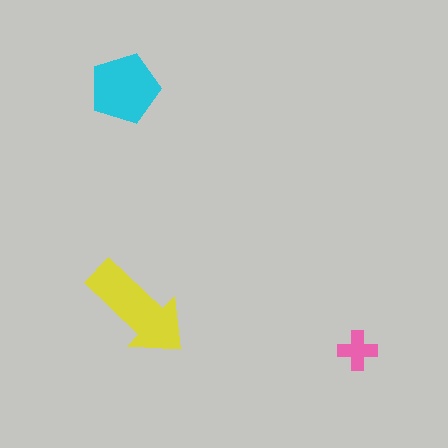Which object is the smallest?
The pink cross.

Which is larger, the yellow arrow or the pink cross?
The yellow arrow.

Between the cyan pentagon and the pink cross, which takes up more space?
The cyan pentagon.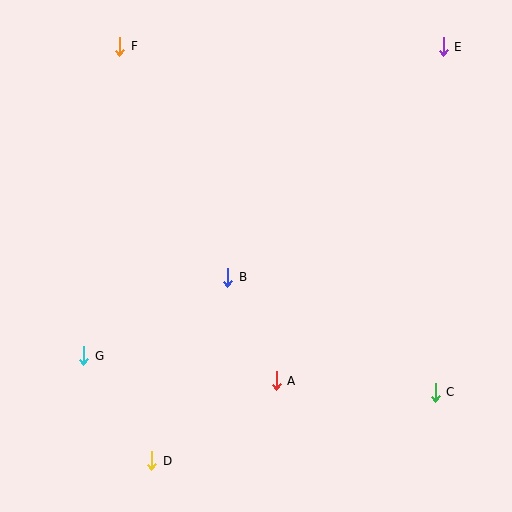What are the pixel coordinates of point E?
Point E is at (443, 47).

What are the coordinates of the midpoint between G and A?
The midpoint between G and A is at (180, 368).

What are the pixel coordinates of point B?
Point B is at (228, 277).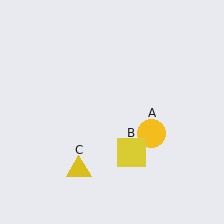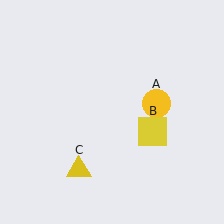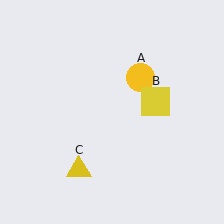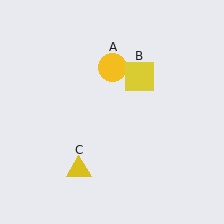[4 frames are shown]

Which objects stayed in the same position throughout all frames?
Yellow triangle (object C) remained stationary.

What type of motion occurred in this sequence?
The yellow circle (object A), yellow square (object B) rotated counterclockwise around the center of the scene.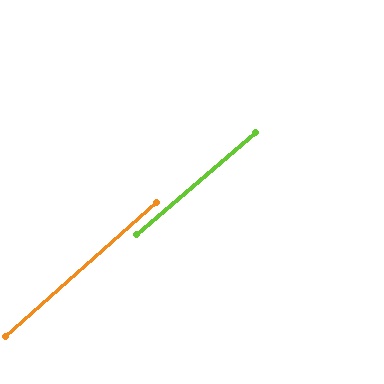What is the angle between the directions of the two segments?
Approximately 1 degree.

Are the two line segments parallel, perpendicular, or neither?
Parallel — their directions differ by only 1.0°.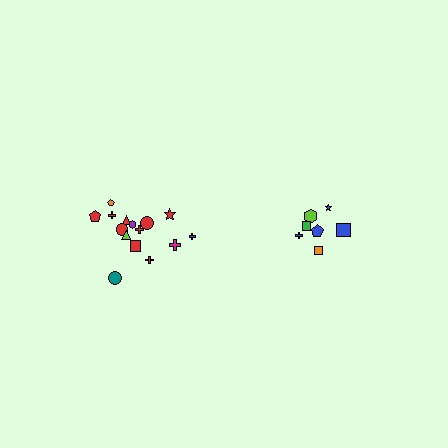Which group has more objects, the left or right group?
The left group.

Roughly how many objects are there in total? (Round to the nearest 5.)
Roughly 20 objects in total.